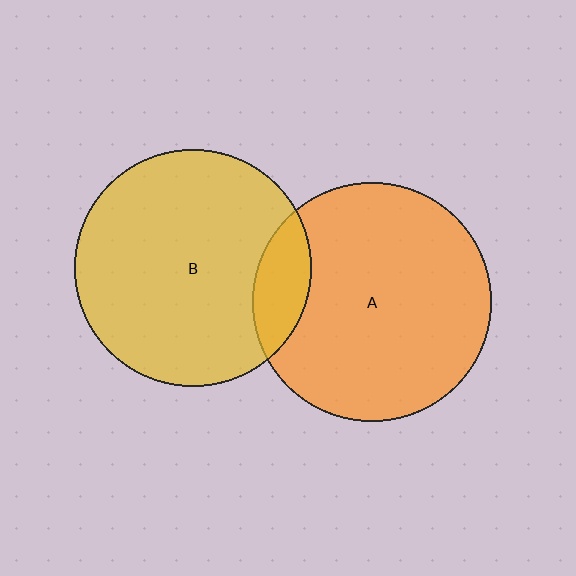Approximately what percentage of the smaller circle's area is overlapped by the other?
Approximately 15%.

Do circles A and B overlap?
Yes.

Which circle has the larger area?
Circle A (orange).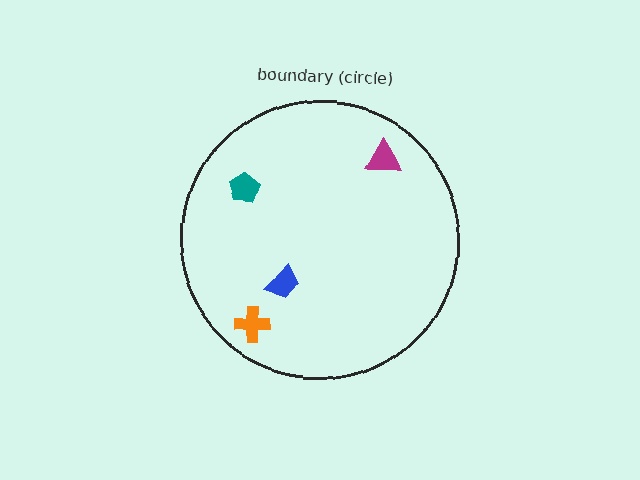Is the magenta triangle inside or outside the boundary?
Inside.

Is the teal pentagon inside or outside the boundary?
Inside.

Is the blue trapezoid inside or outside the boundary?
Inside.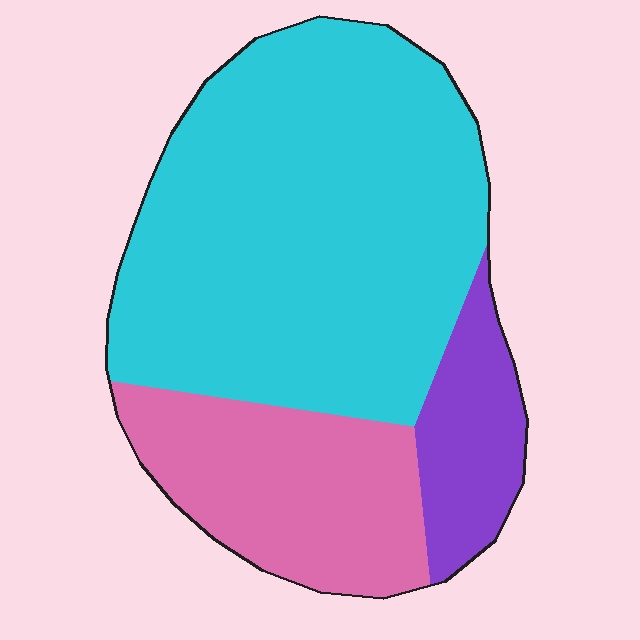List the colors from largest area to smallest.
From largest to smallest: cyan, pink, purple.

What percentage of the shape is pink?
Pink takes up about one quarter (1/4) of the shape.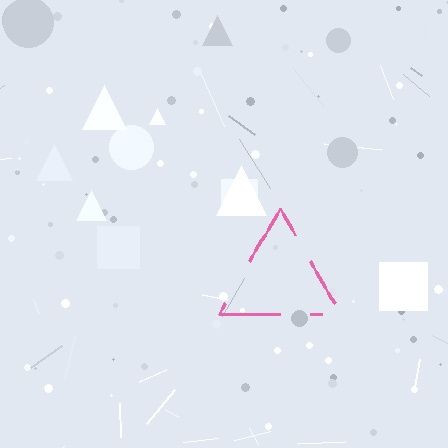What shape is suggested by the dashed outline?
The dashed outline suggests a triangle.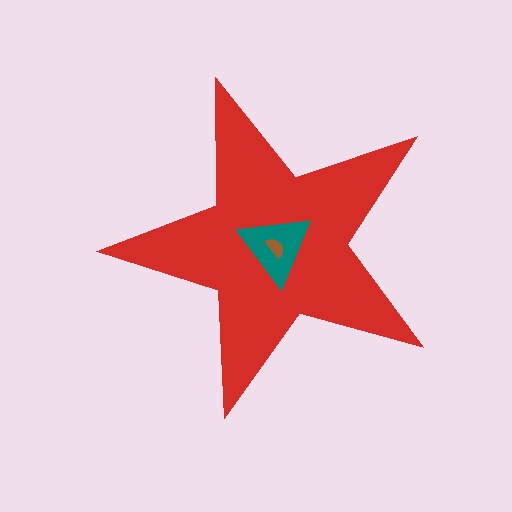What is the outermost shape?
The red star.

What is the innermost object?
The brown semicircle.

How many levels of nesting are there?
3.